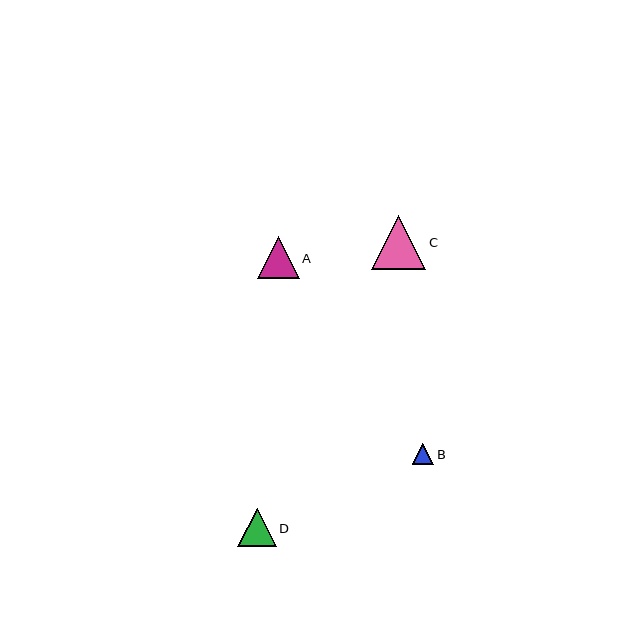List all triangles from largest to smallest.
From largest to smallest: C, A, D, B.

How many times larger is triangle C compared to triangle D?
Triangle C is approximately 1.4 times the size of triangle D.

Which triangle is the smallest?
Triangle B is the smallest with a size of approximately 22 pixels.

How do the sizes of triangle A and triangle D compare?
Triangle A and triangle D are approximately the same size.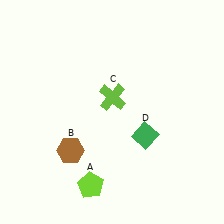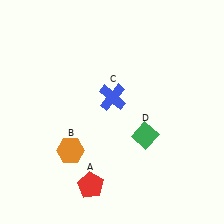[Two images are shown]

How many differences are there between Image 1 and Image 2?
There are 3 differences between the two images.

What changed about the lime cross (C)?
In Image 1, C is lime. In Image 2, it changed to blue.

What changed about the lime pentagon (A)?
In Image 1, A is lime. In Image 2, it changed to red.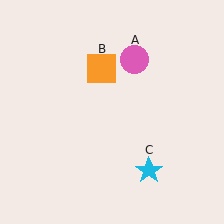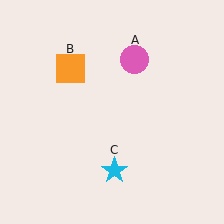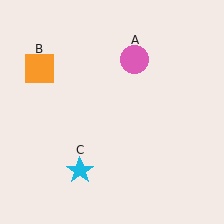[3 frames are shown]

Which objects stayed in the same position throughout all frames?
Pink circle (object A) remained stationary.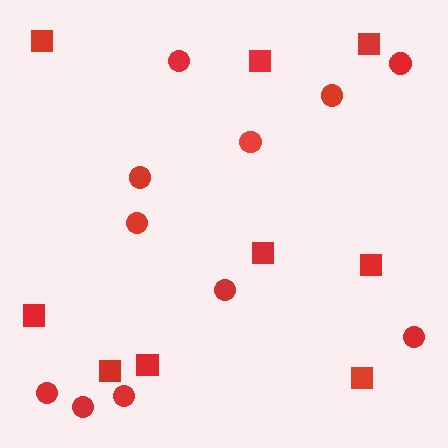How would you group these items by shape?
There are 2 groups: one group of squares (9) and one group of circles (11).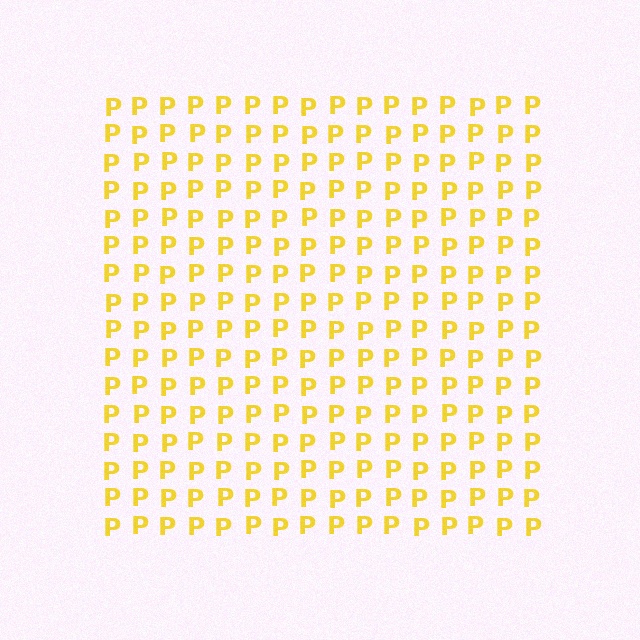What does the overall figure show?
The overall figure shows a square.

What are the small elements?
The small elements are letter P's.